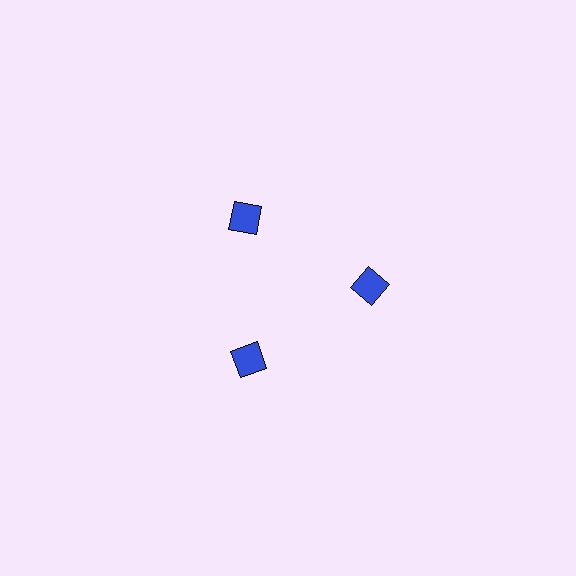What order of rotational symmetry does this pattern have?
This pattern has 3-fold rotational symmetry.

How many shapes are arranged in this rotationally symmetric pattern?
There are 3 shapes, arranged in 3 groups of 1.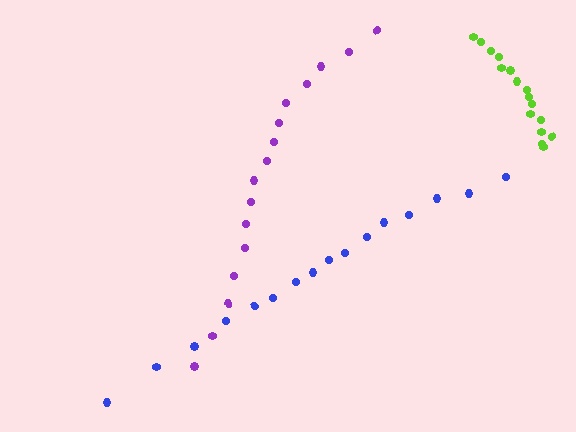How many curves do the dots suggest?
There are 3 distinct paths.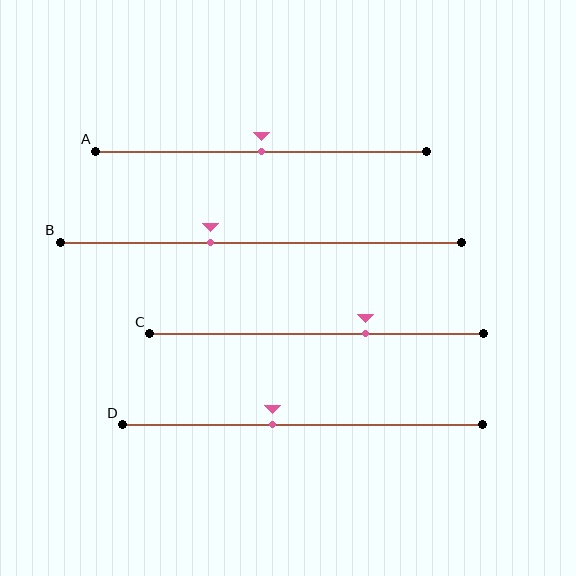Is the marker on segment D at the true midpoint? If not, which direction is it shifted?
No, the marker on segment D is shifted to the left by about 8% of the segment length.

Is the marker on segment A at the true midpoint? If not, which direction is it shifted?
Yes, the marker on segment A is at the true midpoint.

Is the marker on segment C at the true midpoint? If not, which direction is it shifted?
No, the marker on segment C is shifted to the right by about 15% of the segment length.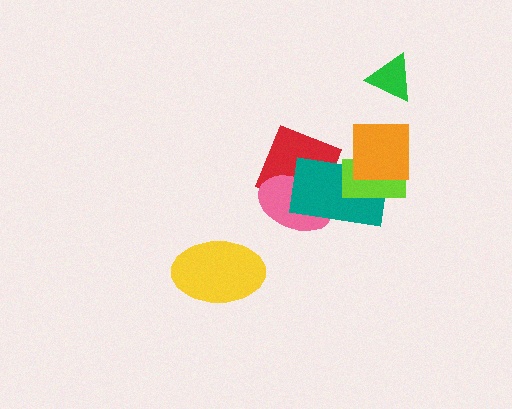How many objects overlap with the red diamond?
2 objects overlap with the red diamond.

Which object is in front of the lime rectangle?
The orange square is in front of the lime rectangle.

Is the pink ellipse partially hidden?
Yes, it is partially covered by another shape.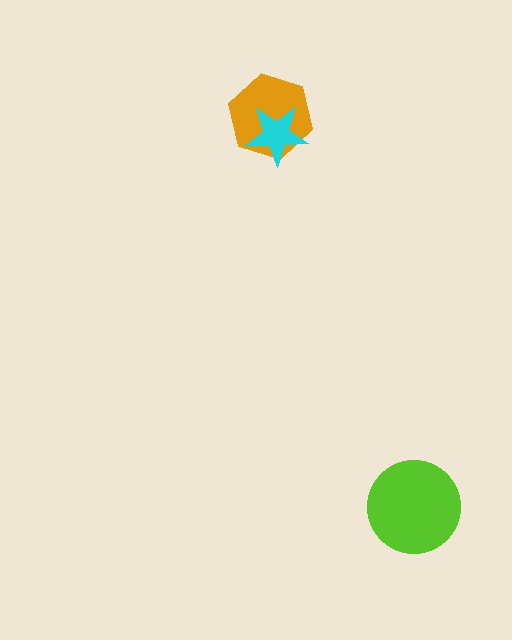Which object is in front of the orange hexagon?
The cyan star is in front of the orange hexagon.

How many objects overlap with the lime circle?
0 objects overlap with the lime circle.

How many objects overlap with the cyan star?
1 object overlaps with the cyan star.